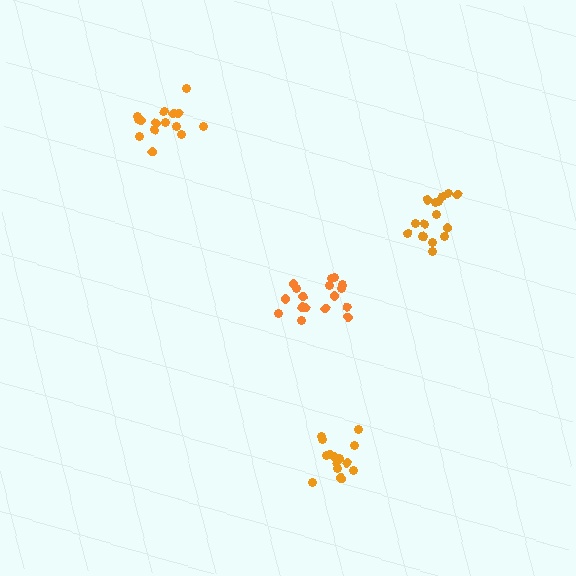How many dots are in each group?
Group 1: 17 dots, Group 2: 15 dots, Group 3: 14 dots, Group 4: 16 dots (62 total).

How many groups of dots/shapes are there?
There are 4 groups.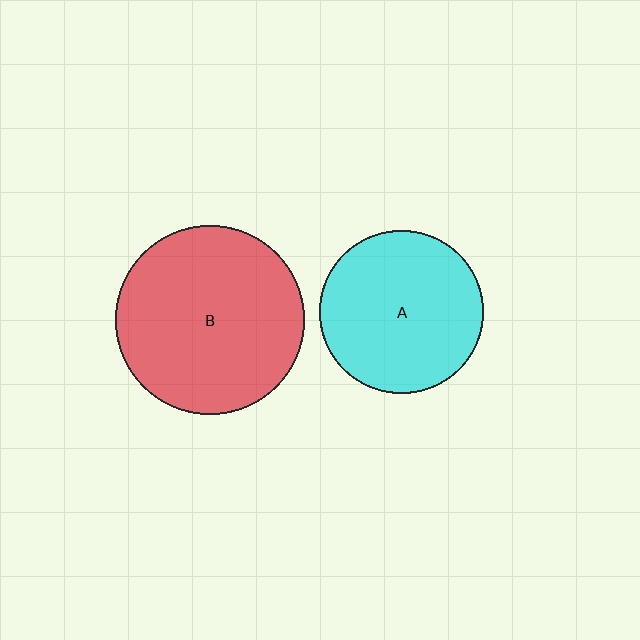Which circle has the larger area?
Circle B (red).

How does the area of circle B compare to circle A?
Approximately 1.3 times.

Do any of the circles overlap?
No, none of the circles overlap.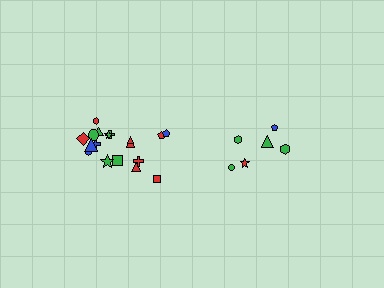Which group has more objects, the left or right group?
The left group.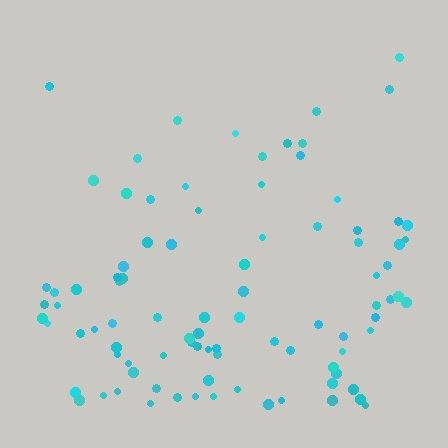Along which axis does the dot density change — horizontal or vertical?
Vertical.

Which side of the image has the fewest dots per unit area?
The top.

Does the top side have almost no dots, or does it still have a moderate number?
Still a moderate number, just noticeably fewer than the bottom.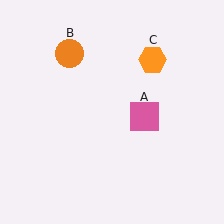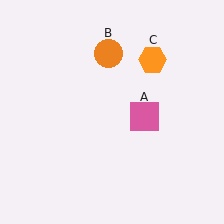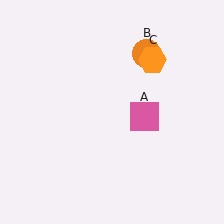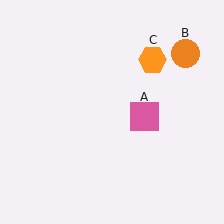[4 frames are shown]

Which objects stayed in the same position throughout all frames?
Pink square (object A) and orange hexagon (object C) remained stationary.